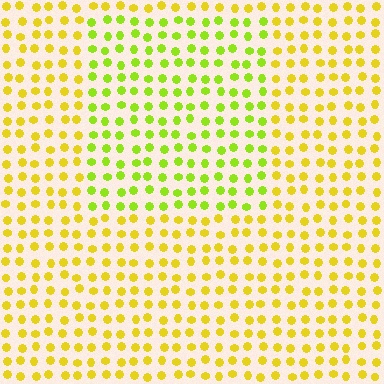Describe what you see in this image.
The image is filled with small yellow elements in a uniform arrangement. A rectangle-shaped region is visible where the elements are tinted to a slightly different hue, forming a subtle color boundary.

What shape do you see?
I see a rectangle.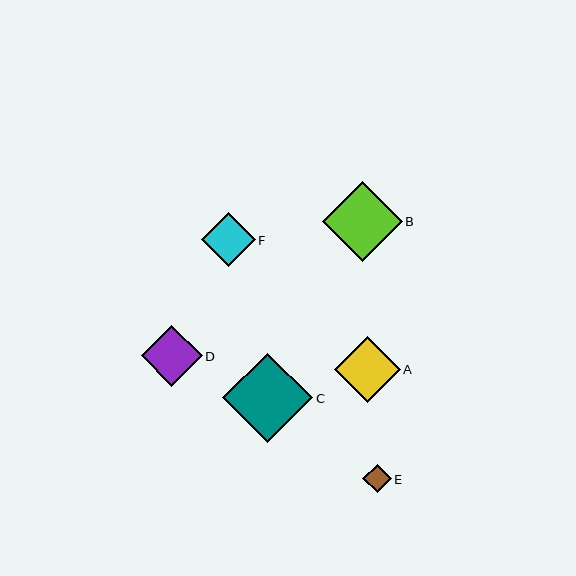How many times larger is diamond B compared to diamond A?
Diamond B is approximately 1.2 times the size of diamond A.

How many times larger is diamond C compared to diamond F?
Diamond C is approximately 1.7 times the size of diamond F.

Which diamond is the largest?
Diamond C is the largest with a size of approximately 90 pixels.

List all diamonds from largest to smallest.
From largest to smallest: C, B, A, D, F, E.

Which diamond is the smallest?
Diamond E is the smallest with a size of approximately 28 pixels.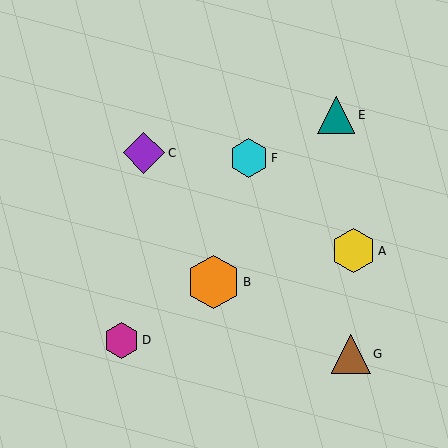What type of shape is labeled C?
Shape C is a purple diamond.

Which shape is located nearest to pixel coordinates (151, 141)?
The purple diamond (labeled C) at (144, 153) is nearest to that location.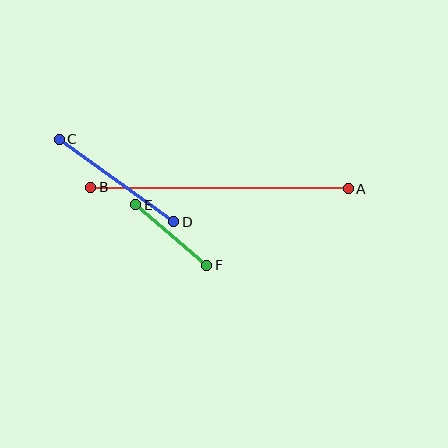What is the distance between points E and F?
The distance is approximately 94 pixels.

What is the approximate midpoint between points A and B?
The midpoint is at approximately (220, 188) pixels.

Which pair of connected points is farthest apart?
Points A and B are farthest apart.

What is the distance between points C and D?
The distance is approximately 141 pixels.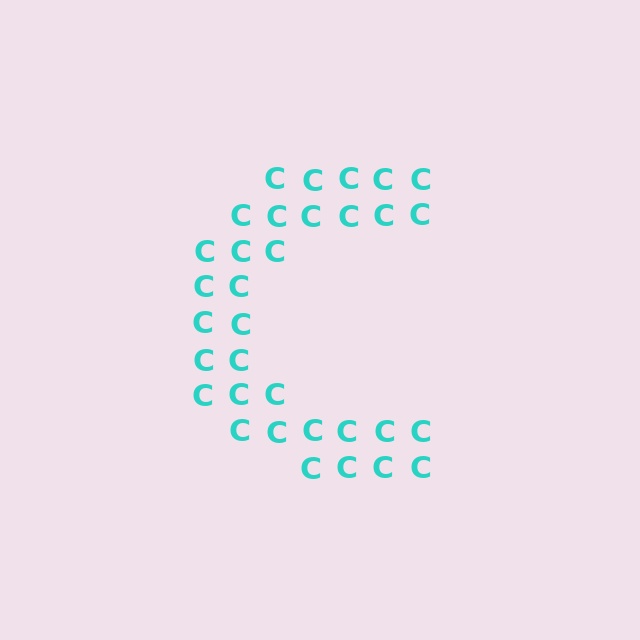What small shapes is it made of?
It is made of small letter C's.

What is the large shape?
The large shape is the letter C.